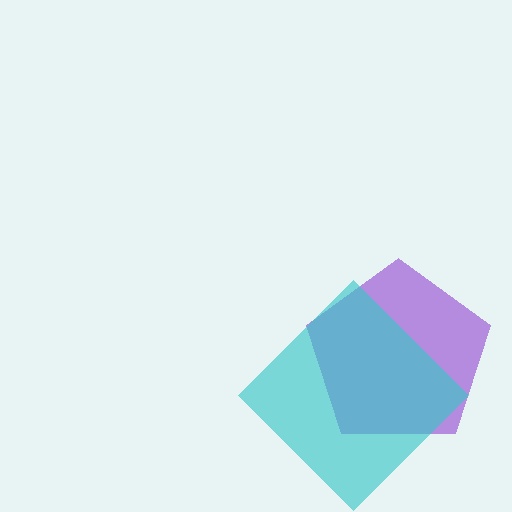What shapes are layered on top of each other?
The layered shapes are: a purple pentagon, a cyan diamond.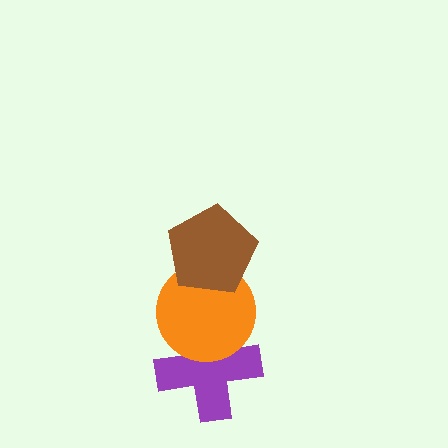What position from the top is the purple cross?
The purple cross is 3rd from the top.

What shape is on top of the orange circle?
The brown pentagon is on top of the orange circle.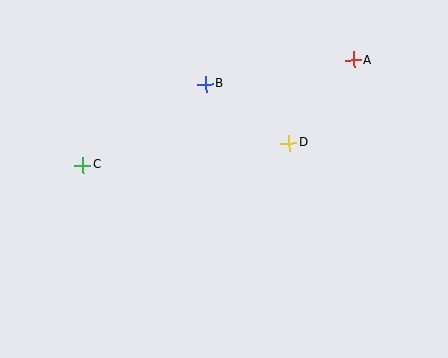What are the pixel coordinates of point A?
Point A is at (354, 60).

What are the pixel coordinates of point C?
Point C is at (83, 165).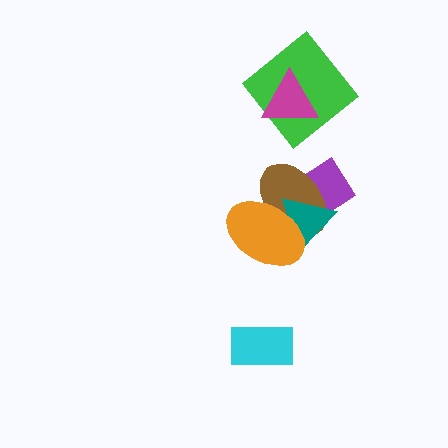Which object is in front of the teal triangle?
The orange ellipse is in front of the teal triangle.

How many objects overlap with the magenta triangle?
1 object overlaps with the magenta triangle.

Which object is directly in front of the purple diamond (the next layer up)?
The brown ellipse is directly in front of the purple diamond.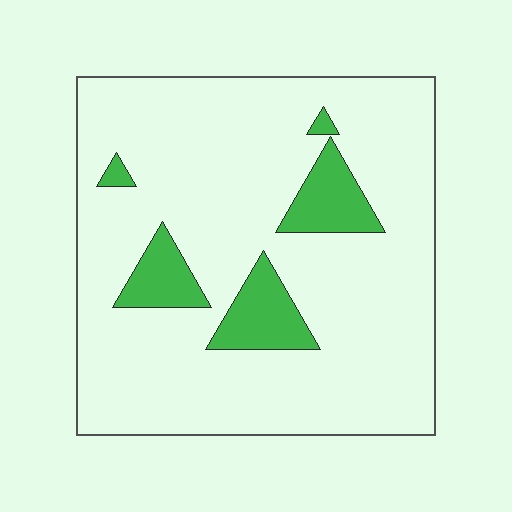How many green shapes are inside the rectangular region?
5.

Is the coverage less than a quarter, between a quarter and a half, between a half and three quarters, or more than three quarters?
Less than a quarter.